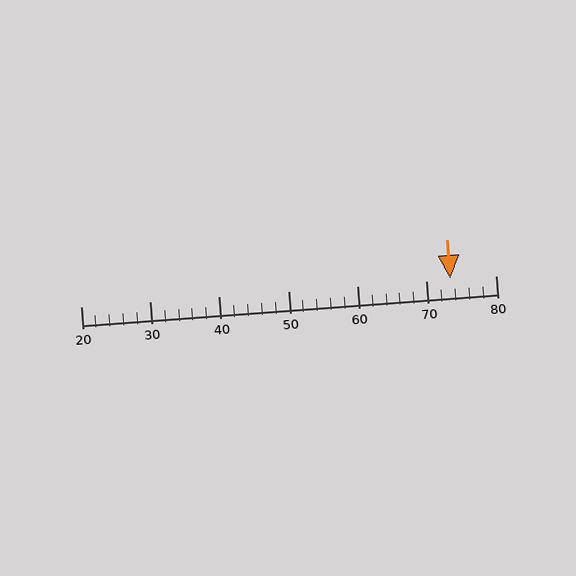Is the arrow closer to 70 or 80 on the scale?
The arrow is closer to 70.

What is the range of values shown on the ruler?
The ruler shows values from 20 to 80.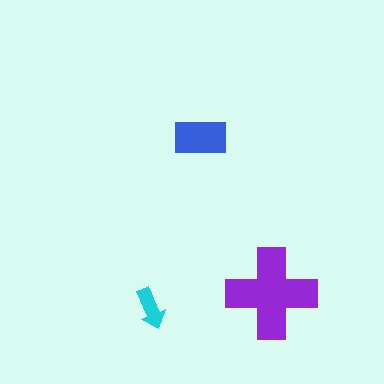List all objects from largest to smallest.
The purple cross, the blue rectangle, the cyan arrow.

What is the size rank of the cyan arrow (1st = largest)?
3rd.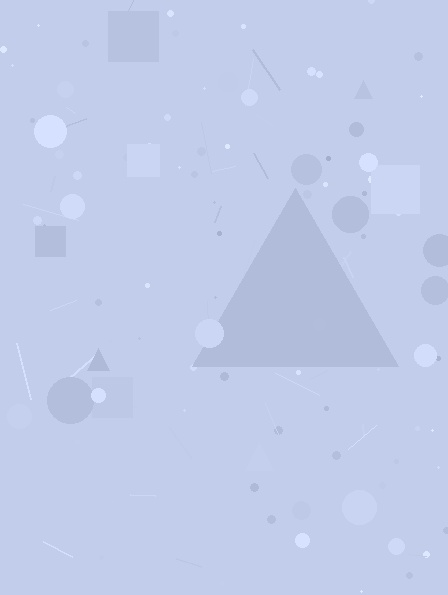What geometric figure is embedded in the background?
A triangle is embedded in the background.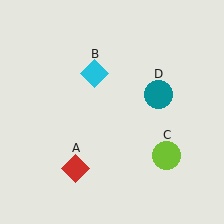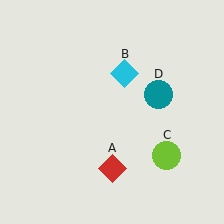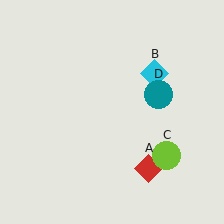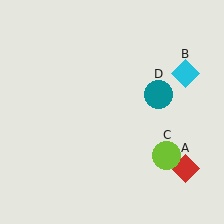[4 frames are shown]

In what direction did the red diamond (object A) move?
The red diamond (object A) moved right.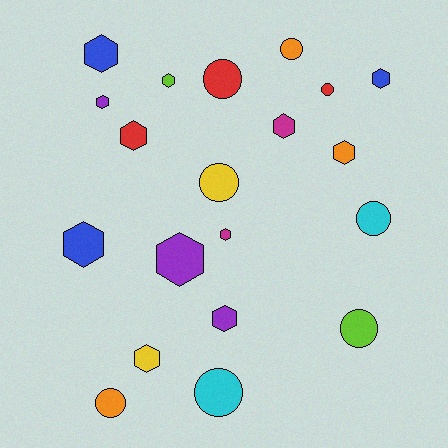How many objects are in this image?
There are 20 objects.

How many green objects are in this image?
There are no green objects.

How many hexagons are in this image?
There are 12 hexagons.